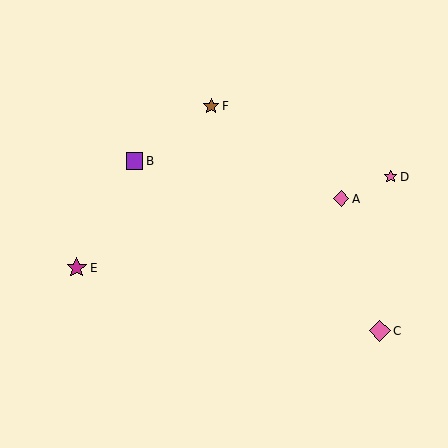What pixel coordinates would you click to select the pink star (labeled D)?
Click at (391, 177) to select the pink star D.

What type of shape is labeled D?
Shape D is a pink star.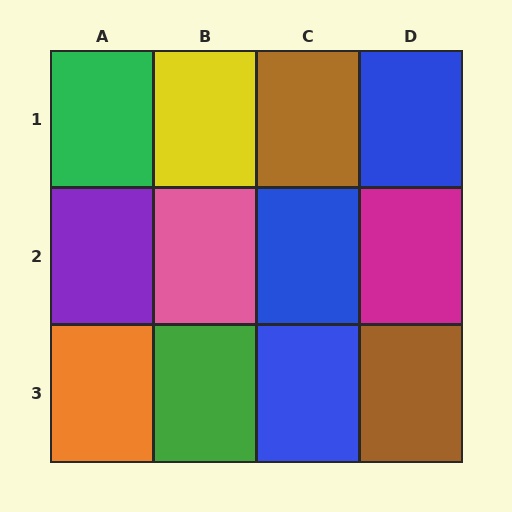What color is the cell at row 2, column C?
Blue.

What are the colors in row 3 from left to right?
Orange, green, blue, brown.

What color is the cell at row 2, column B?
Pink.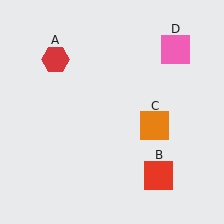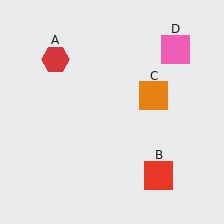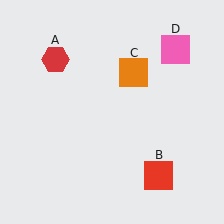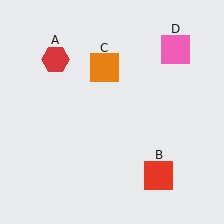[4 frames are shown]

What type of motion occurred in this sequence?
The orange square (object C) rotated counterclockwise around the center of the scene.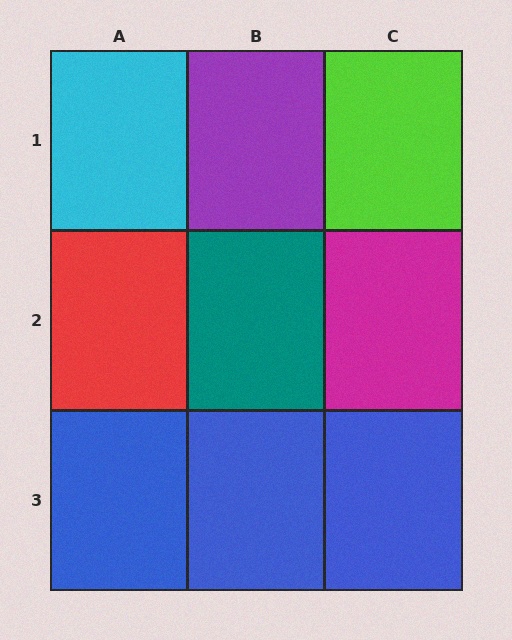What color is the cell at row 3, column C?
Blue.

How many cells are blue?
3 cells are blue.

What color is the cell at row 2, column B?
Teal.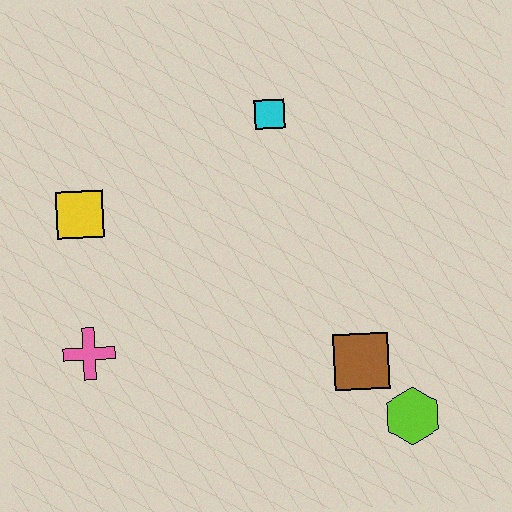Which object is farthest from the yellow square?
The lime hexagon is farthest from the yellow square.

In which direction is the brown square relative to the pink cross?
The brown square is to the right of the pink cross.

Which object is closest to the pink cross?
The yellow square is closest to the pink cross.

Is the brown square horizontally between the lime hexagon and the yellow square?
Yes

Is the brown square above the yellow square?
No